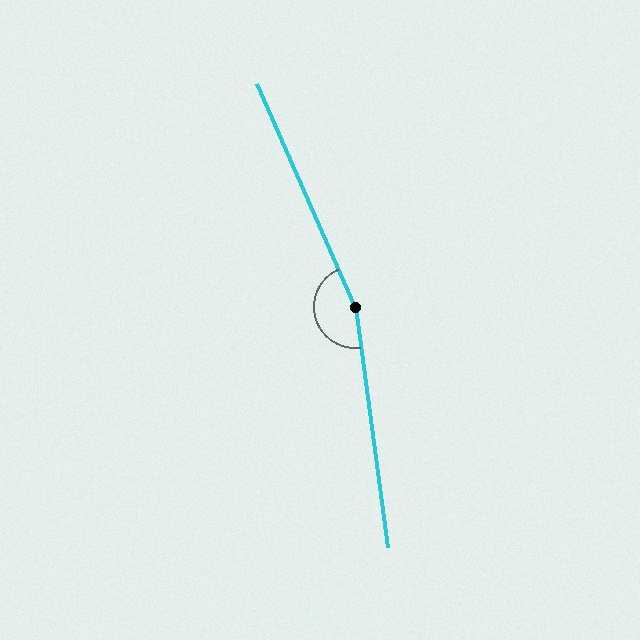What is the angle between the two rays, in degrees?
Approximately 164 degrees.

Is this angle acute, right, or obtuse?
It is obtuse.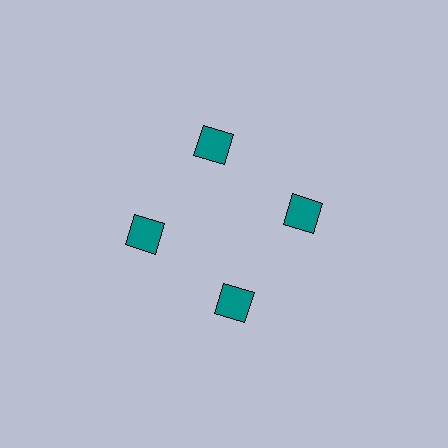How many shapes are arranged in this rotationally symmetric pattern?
There are 4 shapes, arranged in 4 groups of 1.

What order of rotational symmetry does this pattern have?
This pattern has 4-fold rotational symmetry.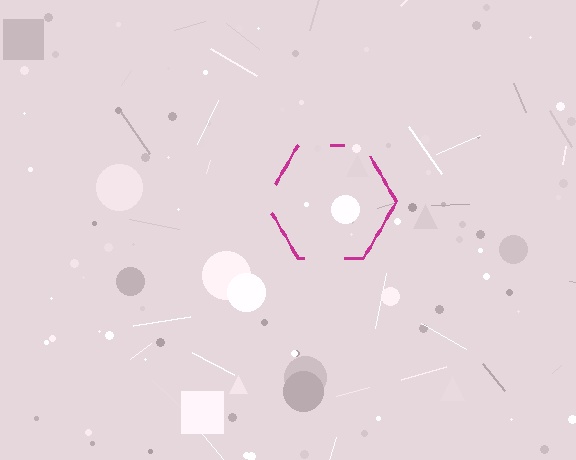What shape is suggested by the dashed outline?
The dashed outline suggests a hexagon.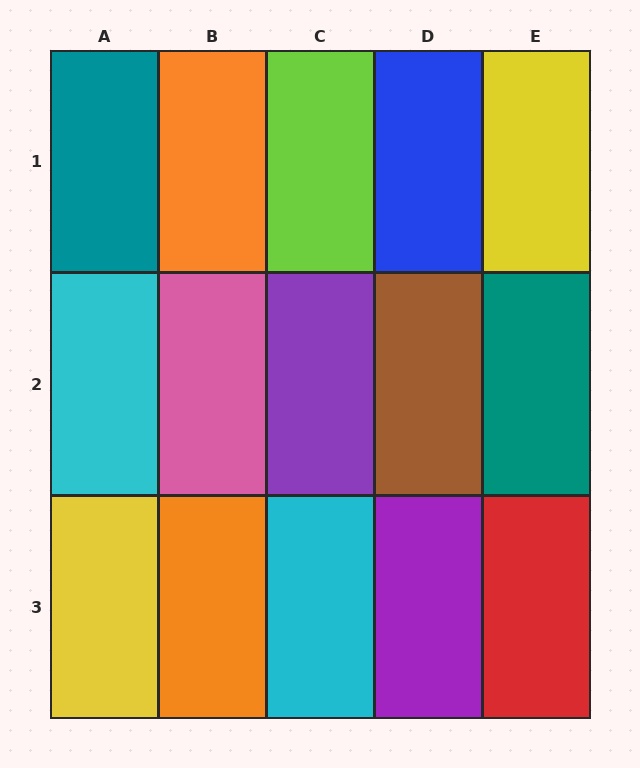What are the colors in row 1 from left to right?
Teal, orange, lime, blue, yellow.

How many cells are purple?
2 cells are purple.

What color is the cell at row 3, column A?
Yellow.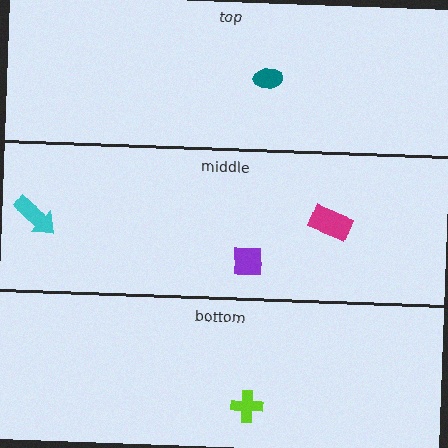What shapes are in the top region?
The teal ellipse.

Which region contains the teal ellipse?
The top region.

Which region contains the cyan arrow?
The middle region.